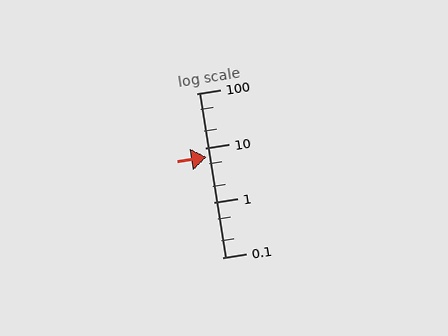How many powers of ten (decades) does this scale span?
The scale spans 3 decades, from 0.1 to 100.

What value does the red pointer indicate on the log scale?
The pointer indicates approximately 6.9.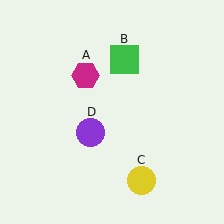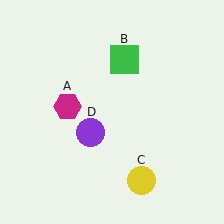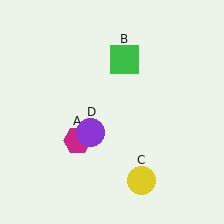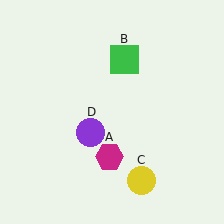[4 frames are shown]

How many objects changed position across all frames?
1 object changed position: magenta hexagon (object A).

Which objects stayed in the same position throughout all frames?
Green square (object B) and yellow circle (object C) and purple circle (object D) remained stationary.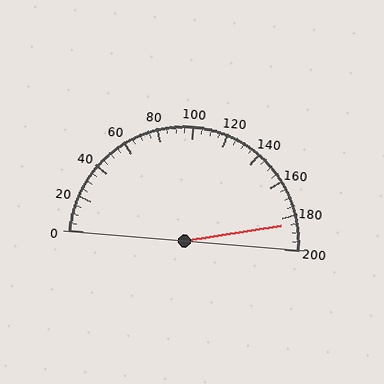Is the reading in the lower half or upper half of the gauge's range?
The reading is in the upper half of the range (0 to 200).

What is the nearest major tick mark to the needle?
The nearest major tick mark is 180.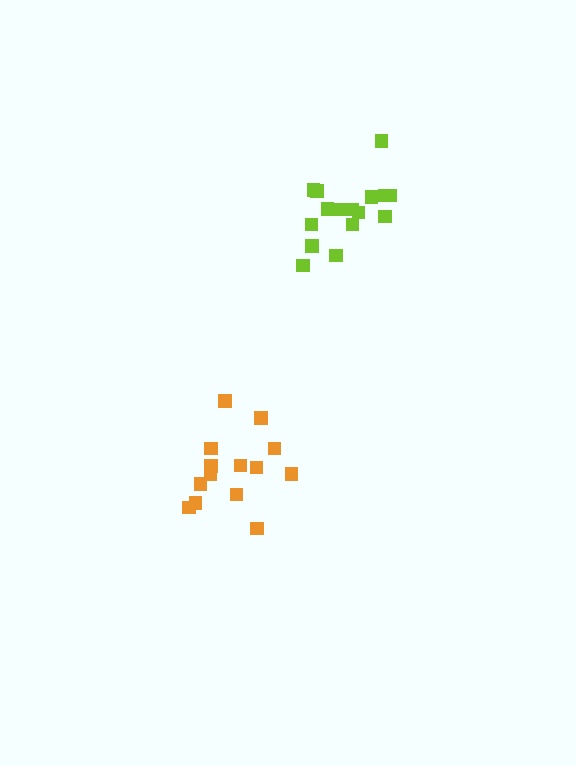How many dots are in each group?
Group 1: 16 dots, Group 2: 14 dots (30 total).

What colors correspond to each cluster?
The clusters are colored: lime, orange.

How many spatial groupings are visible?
There are 2 spatial groupings.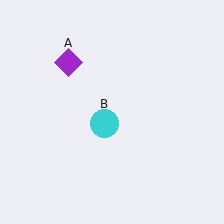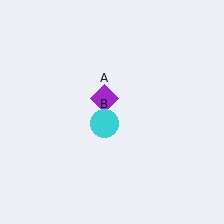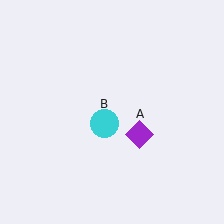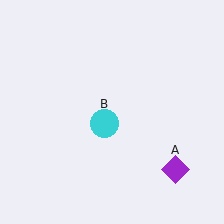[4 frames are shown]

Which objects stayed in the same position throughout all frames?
Cyan circle (object B) remained stationary.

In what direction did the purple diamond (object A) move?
The purple diamond (object A) moved down and to the right.